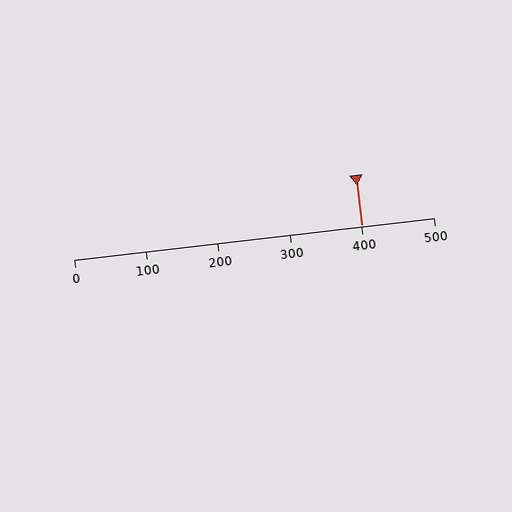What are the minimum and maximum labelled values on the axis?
The axis runs from 0 to 500.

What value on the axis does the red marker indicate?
The marker indicates approximately 400.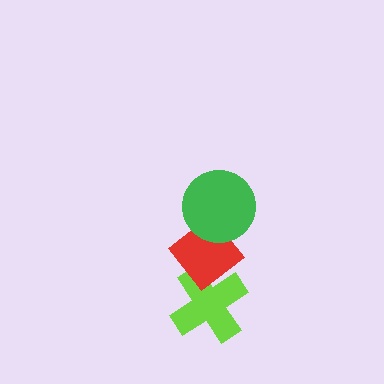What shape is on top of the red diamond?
The green circle is on top of the red diamond.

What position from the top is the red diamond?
The red diamond is 2nd from the top.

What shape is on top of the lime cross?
The red diamond is on top of the lime cross.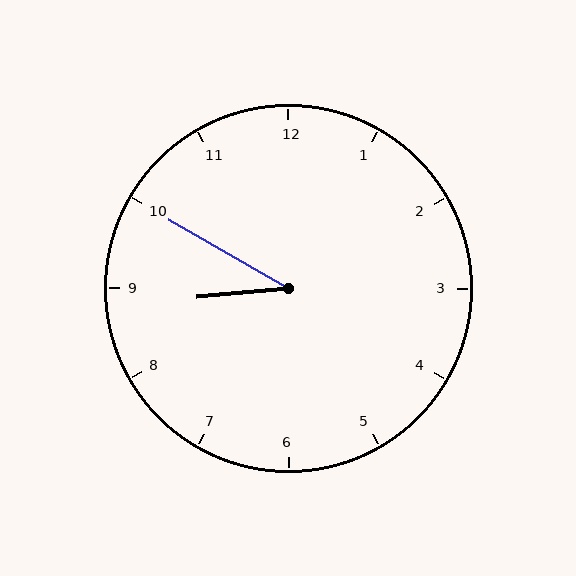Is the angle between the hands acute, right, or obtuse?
It is acute.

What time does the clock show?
8:50.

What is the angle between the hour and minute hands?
Approximately 35 degrees.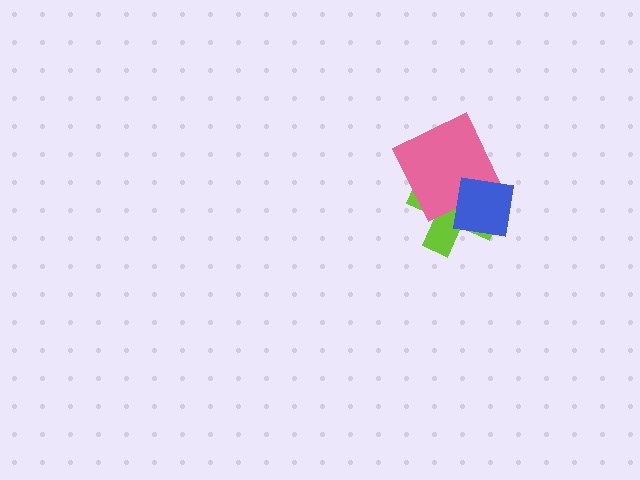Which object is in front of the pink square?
The blue square is in front of the pink square.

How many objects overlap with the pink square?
2 objects overlap with the pink square.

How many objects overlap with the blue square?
2 objects overlap with the blue square.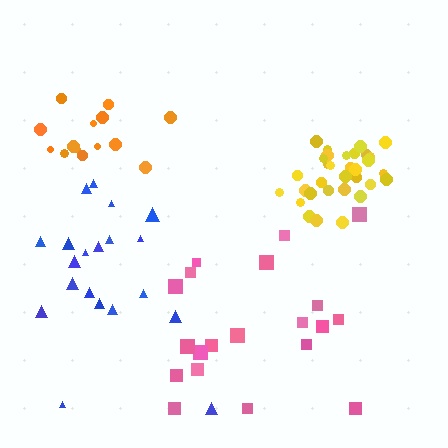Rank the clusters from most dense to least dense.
yellow, orange, blue, pink.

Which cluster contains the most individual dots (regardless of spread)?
Yellow (33).